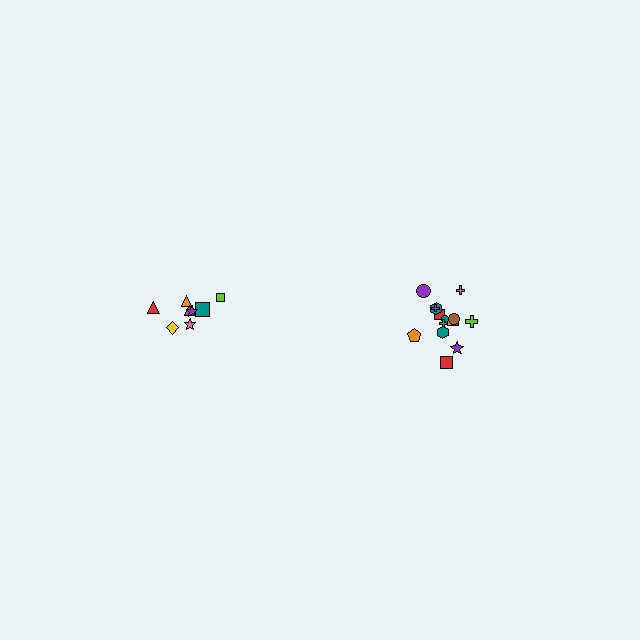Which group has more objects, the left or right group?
The right group.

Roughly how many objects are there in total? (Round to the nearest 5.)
Roughly 25 objects in total.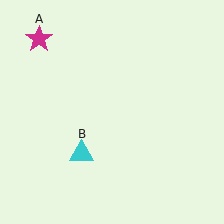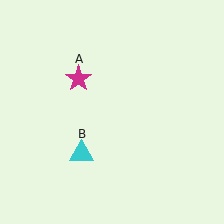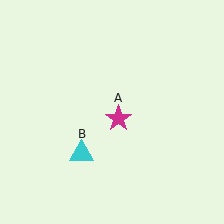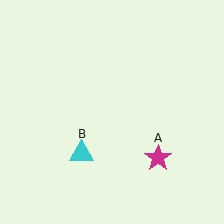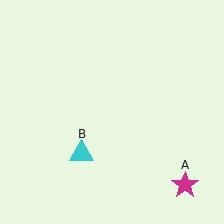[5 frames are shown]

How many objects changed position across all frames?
1 object changed position: magenta star (object A).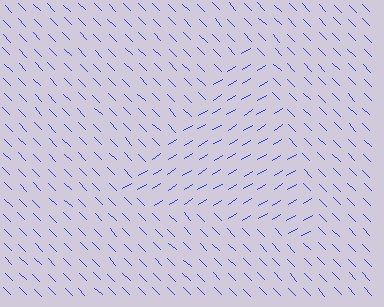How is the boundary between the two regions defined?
The boundary is defined purely by a change in line orientation (approximately 76 degrees difference). All lines are the same color and thickness.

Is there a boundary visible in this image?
Yes, there is a texture boundary formed by a change in line orientation.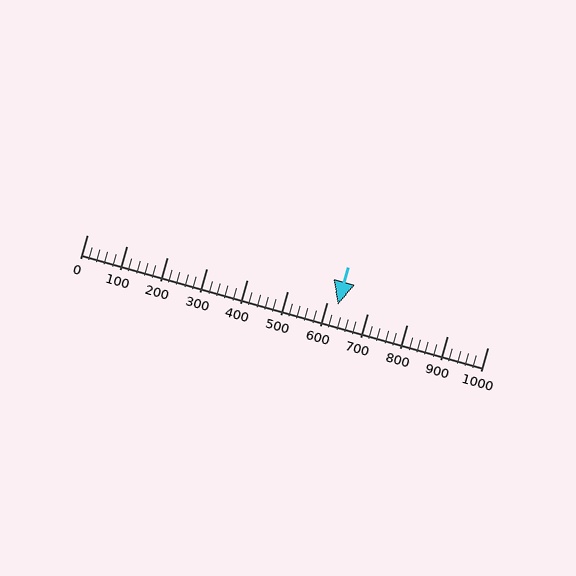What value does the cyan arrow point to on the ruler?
The cyan arrow points to approximately 625.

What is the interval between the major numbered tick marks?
The major tick marks are spaced 100 units apart.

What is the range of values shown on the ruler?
The ruler shows values from 0 to 1000.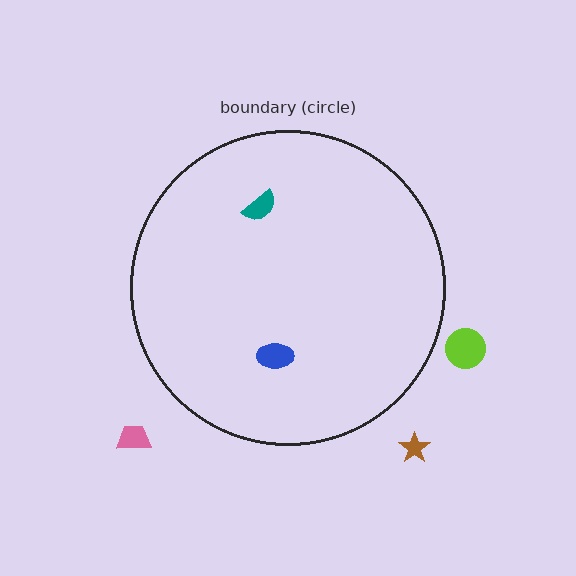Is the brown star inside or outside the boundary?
Outside.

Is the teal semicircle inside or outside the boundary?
Inside.